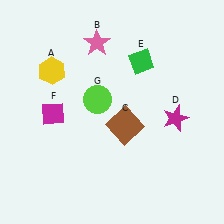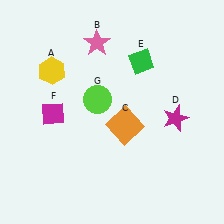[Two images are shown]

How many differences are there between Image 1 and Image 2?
There is 1 difference between the two images.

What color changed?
The square (C) changed from brown in Image 1 to orange in Image 2.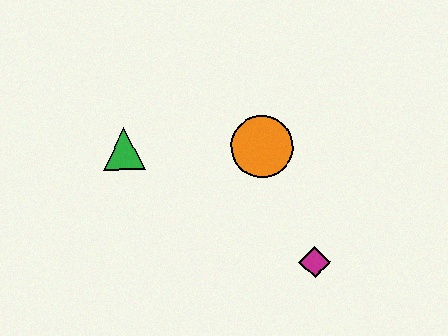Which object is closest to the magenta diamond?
The orange circle is closest to the magenta diamond.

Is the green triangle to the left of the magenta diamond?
Yes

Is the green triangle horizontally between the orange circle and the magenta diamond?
No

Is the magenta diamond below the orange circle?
Yes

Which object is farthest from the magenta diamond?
The green triangle is farthest from the magenta diamond.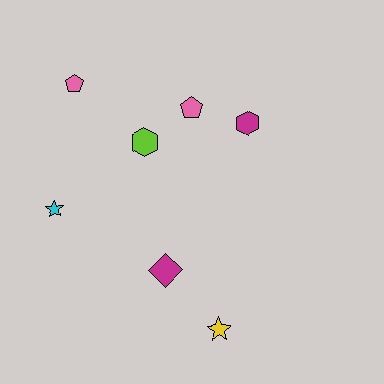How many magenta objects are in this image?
There are 2 magenta objects.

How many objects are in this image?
There are 7 objects.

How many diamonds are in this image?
There is 1 diamond.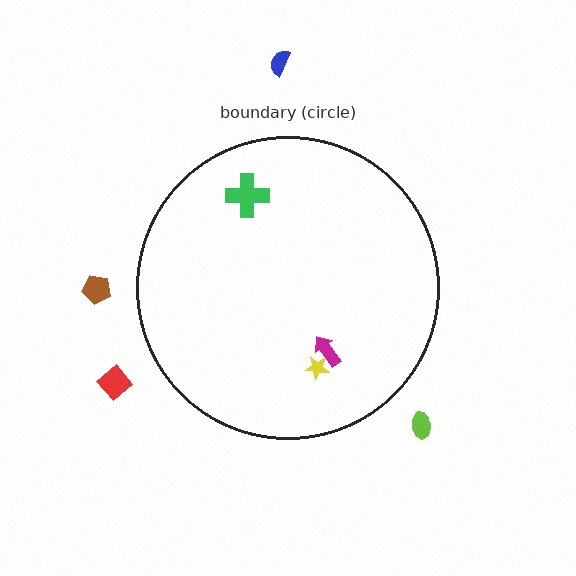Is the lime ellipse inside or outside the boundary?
Outside.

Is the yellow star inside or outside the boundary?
Inside.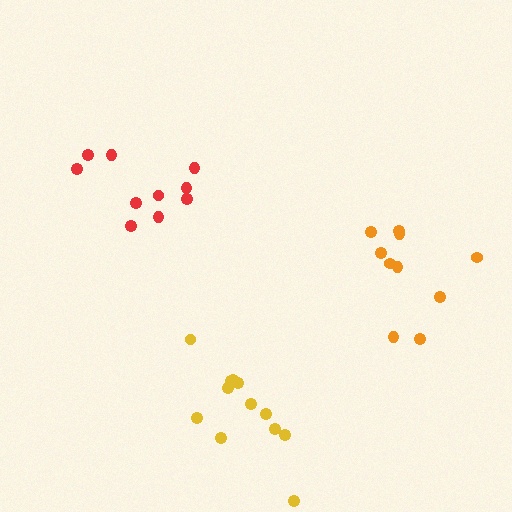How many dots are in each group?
Group 1: 10 dots, Group 2: 12 dots, Group 3: 10 dots (32 total).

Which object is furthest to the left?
The red cluster is leftmost.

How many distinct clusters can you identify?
There are 3 distinct clusters.